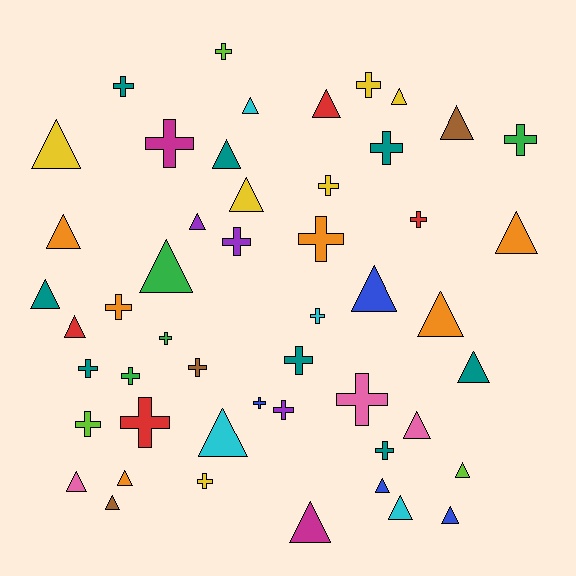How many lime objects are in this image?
There are 3 lime objects.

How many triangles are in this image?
There are 26 triangles.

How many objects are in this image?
There are 50 objects.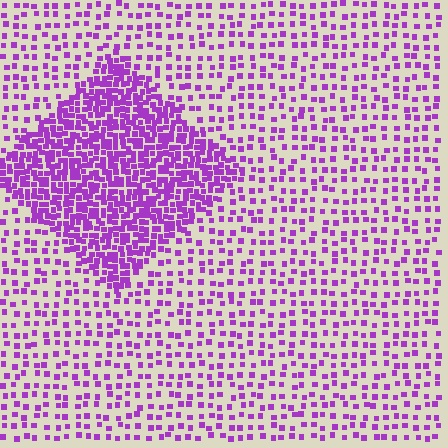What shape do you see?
I see a diamond.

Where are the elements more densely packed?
The elements are more densely packed inside the diamond boundary.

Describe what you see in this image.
The image contains small purple elements arranged at two different densities. A diamond-shaped region is visible where the elements are more densely packed than the surrounding area.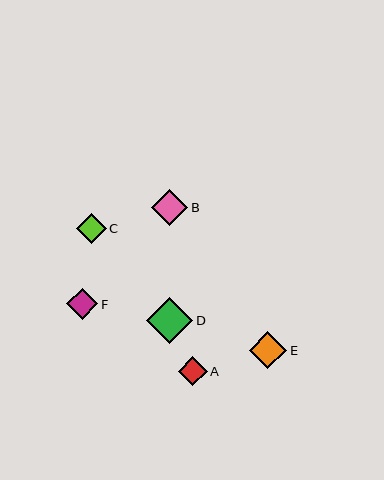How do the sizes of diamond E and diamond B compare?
Diamond E and diamond B are approximately the same size.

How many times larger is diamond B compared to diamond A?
Diamond B is approximately 1.2 times the size of diamond A.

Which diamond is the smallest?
Diamond A is the smallest with a size of approximately 29 pixels.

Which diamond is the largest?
Diamond D is the largest with a size of approximately 47 pixels.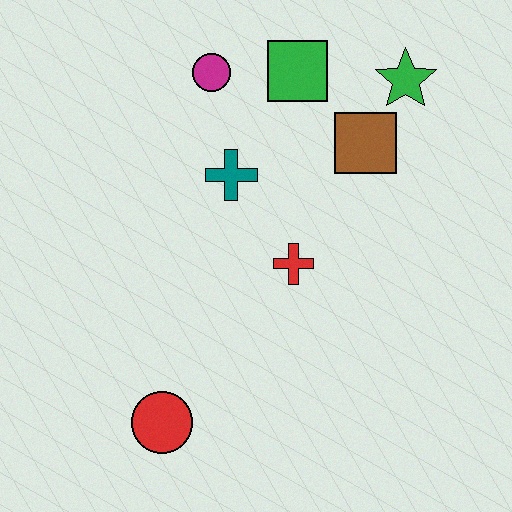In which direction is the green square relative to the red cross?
The green square is above the red cross.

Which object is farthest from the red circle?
The green star is farthest from the red circle.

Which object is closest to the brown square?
The green star is closest to the brown square.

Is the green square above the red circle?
Yes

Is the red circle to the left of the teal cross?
Yes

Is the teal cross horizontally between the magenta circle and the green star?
Yes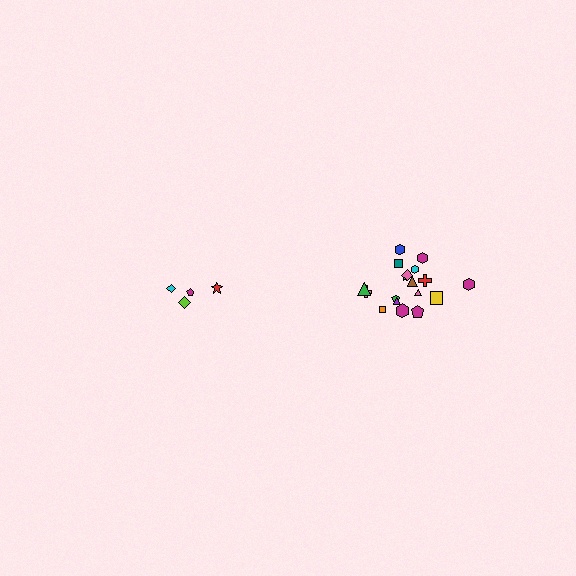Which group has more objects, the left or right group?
The right group.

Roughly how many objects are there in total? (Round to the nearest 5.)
Roughly 20 objects in total.